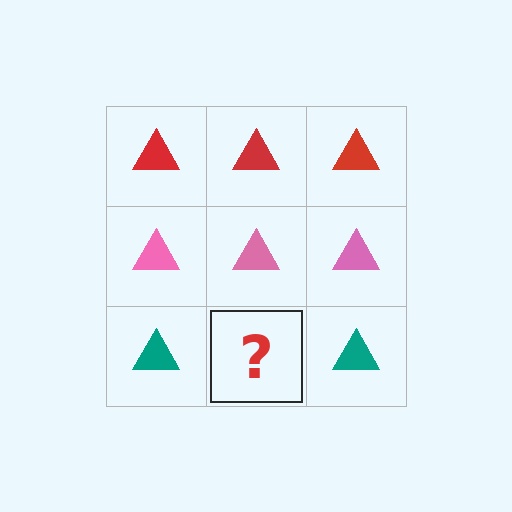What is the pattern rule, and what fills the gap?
The rule is that each row has a consistent color. The gap should be filled with a teal triangle.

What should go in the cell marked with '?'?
The missing cell should contain a teal triangle.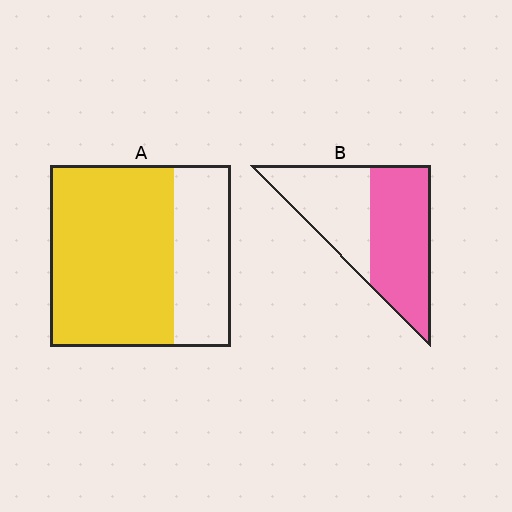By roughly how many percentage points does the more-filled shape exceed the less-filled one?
By roughly 15 percentage points (A over B).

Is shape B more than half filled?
Yes.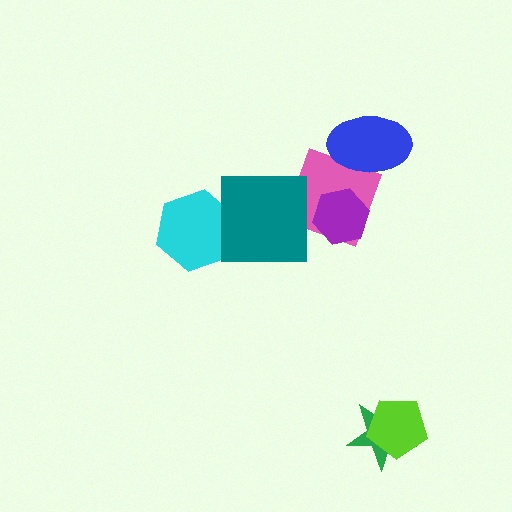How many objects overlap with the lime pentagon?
1 object overlaps with the lime pentagon.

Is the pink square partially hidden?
Yes, it is partially covered by another shape.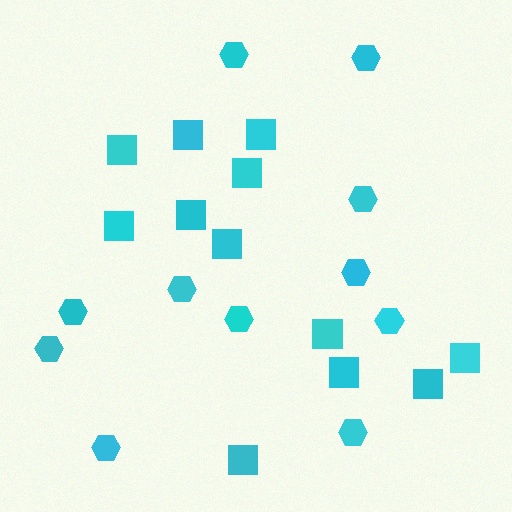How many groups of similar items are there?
There are 2 groups: one group of hexagons (11) and one group of squares (12).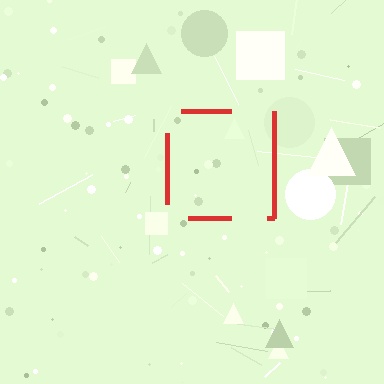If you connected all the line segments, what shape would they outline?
They would outline a square.